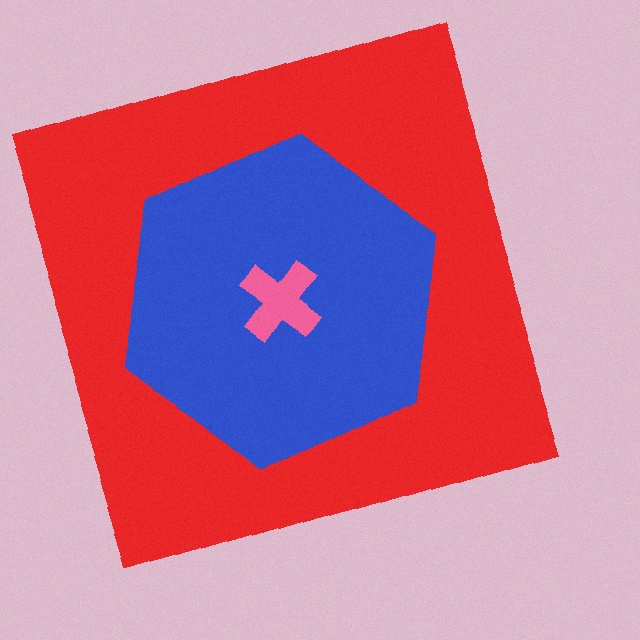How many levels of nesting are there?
3.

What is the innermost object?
The pink cross.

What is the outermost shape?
The red square.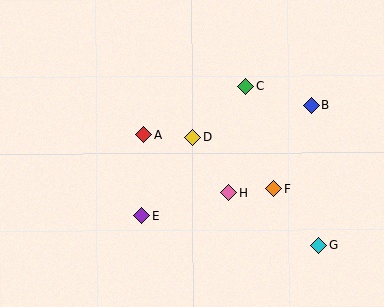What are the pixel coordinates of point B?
Point B is at (311, 106).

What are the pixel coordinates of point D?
Point D is at (193, 137).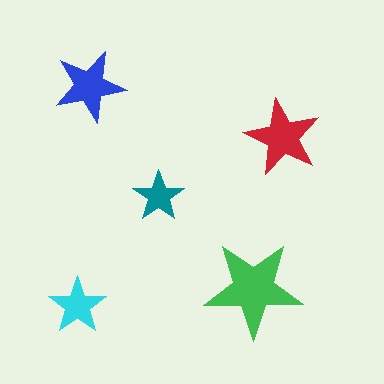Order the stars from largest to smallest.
the green one, the red one, the blue one, the cyan one, the teal one.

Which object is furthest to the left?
The cyan star is leftmost.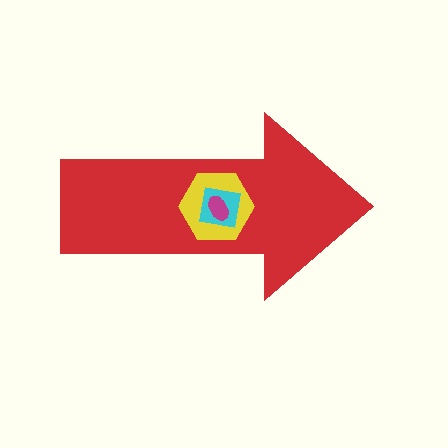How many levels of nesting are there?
4.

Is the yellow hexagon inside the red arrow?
Yes.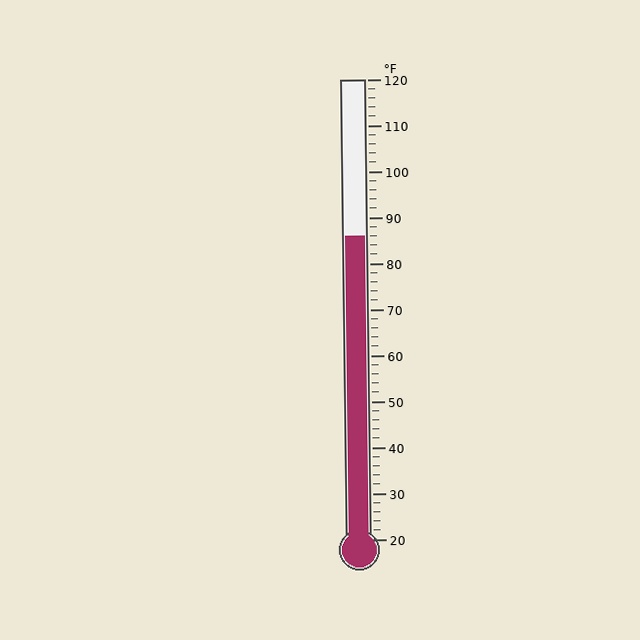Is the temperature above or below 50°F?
The temperature is above 50°F.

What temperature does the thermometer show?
The thermometer shows approximately 86°F.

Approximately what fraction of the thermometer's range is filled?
The thermometer is filled to approximately 65% of its range.